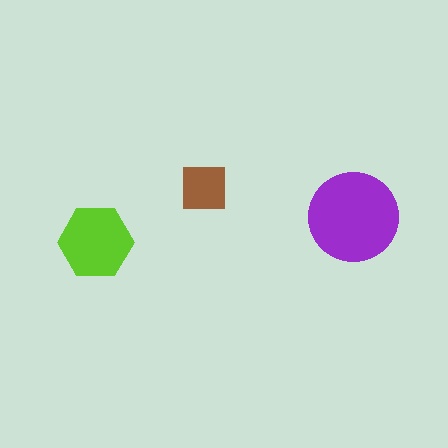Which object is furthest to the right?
The purple circle is rightmost.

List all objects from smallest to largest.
The brown square, the lime hexagon, the purple circle.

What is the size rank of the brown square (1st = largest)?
3rd.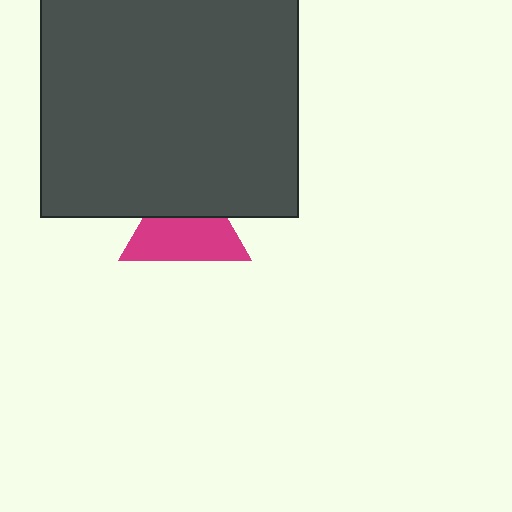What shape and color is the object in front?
The object in front is a dark gray rectangle.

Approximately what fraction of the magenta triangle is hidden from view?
Roughly 39% of the magenta triangle is hidden behind the dark gray rectangle.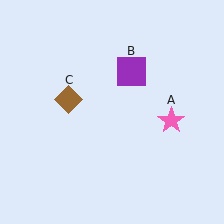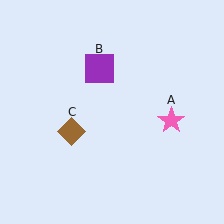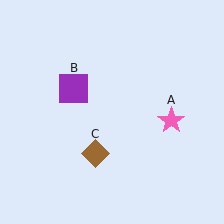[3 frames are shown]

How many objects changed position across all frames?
2 objects changed position: purple square (object B), brown diamond (object C).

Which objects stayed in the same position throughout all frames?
Pink star (object A) remained stationary.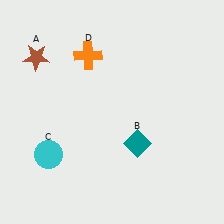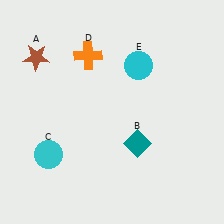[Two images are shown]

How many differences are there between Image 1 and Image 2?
There is 1 difference between the two images.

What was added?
A cyan circle (E) was added in Image 2.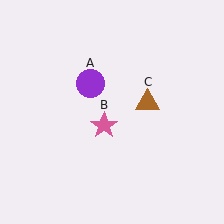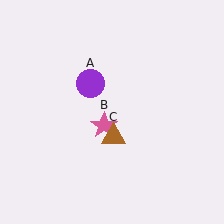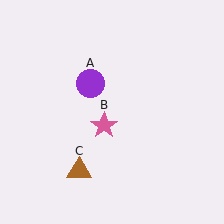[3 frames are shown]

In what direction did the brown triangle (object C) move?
The brown triangle (object C) moved down and to the left.